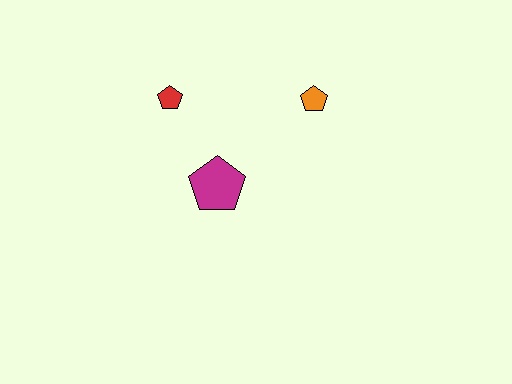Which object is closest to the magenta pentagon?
The red pentagon is closest to the magenta pentagon.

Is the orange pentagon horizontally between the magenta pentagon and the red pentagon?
No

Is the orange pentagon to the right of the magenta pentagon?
Yes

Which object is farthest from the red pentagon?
The orange pentagon is farthest from the red pentagon.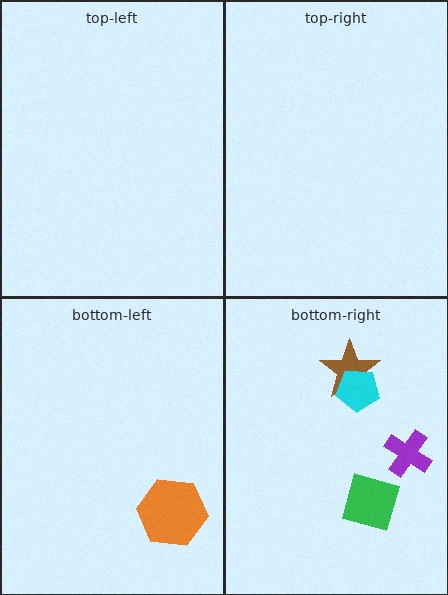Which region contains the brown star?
The bottom-right region.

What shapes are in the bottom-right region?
The brown star, the cyan pentagon, the purple cross, the green diamond.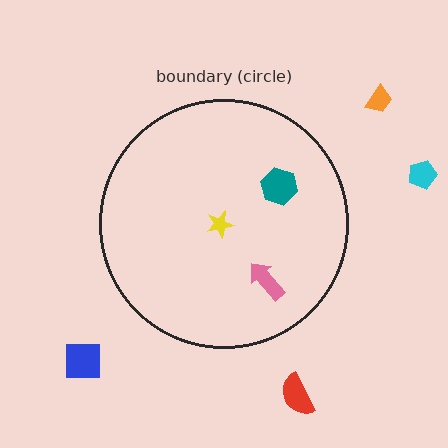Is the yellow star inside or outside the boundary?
Inside.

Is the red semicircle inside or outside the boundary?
Outside.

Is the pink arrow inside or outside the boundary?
Inside.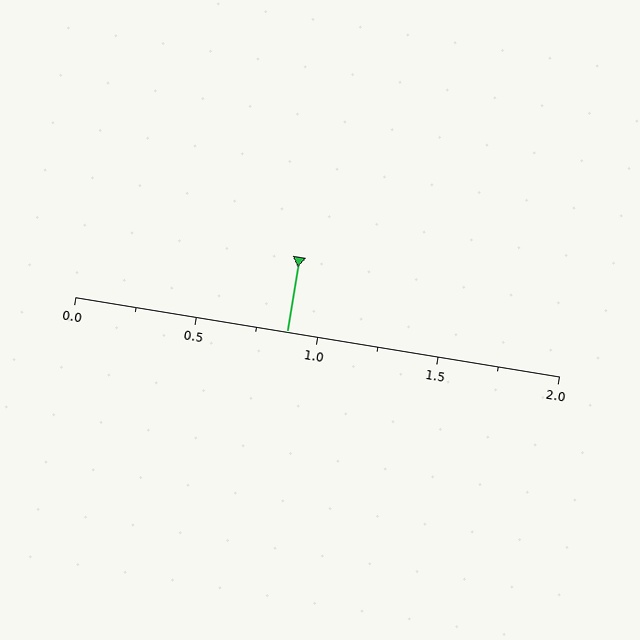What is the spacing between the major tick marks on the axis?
The major ticks are spaced 0.5 apart.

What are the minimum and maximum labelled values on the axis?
The axis runs from 0.0 to 2.0.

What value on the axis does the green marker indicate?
The marker indicates approximately 0.88.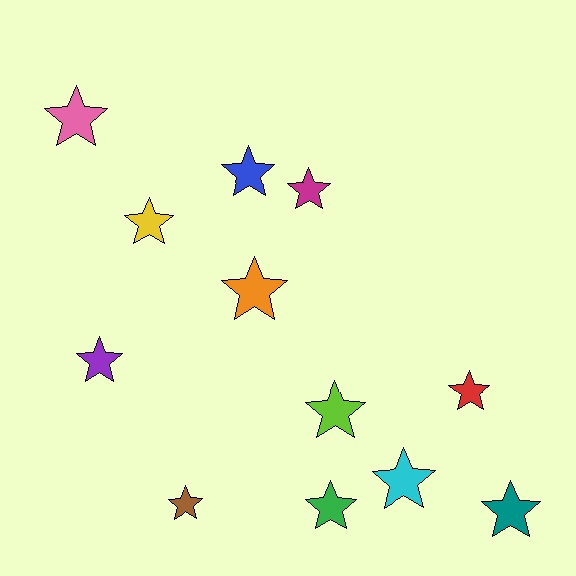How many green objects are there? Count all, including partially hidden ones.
There is 1 green object.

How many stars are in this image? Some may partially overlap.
There are 12 stars.